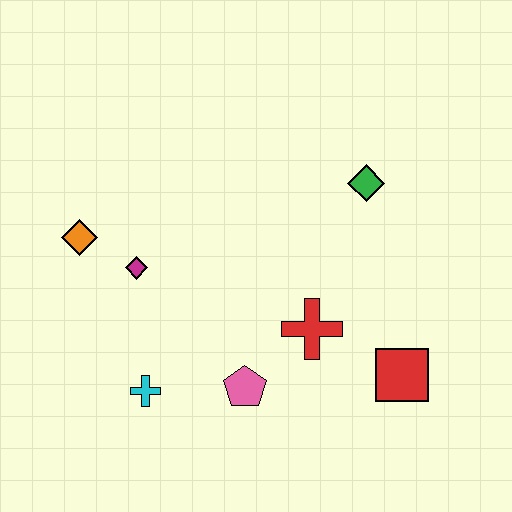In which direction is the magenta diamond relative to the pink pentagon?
The magenta diamond is above the pink pentagon.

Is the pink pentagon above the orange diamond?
No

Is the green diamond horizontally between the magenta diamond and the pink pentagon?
No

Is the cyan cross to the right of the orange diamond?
Yes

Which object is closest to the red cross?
The pink pentagon is closest to the red cross.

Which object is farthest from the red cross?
The orange diamond is farthest from the red cross.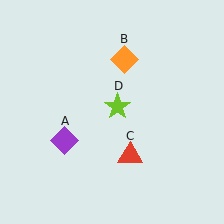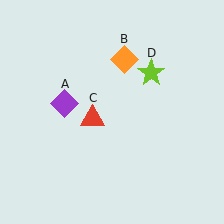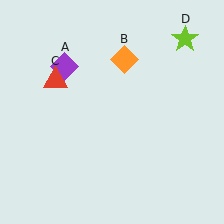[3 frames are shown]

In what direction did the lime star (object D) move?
The lime star (object D) moved up and to the right.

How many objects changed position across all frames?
3 objects changed position: purple diamond (object A), red triangle (object C), lime star (object D).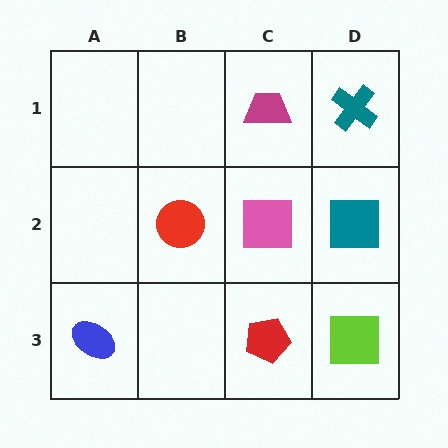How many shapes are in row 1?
2 shapes.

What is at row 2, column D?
A teal square.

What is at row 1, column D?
A teal cross.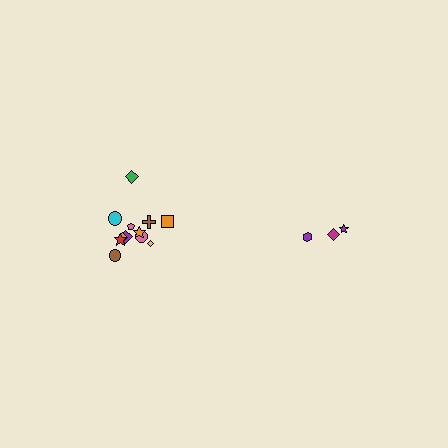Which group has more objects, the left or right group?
The left group.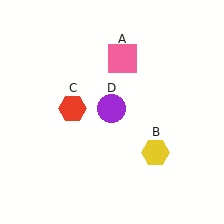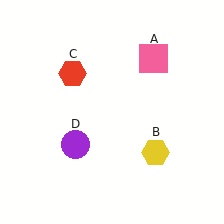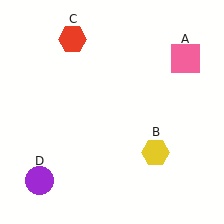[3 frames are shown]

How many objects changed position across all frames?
3 objects changed position: pink square (object A), red hexagon (object C), purple circle (object D).